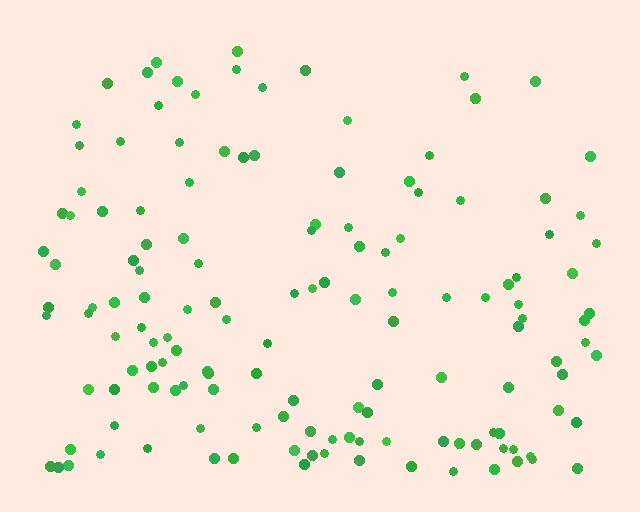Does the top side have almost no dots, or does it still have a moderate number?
Still a moderate number, just noticeably fewer than the bottom.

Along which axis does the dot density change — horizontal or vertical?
Vertical.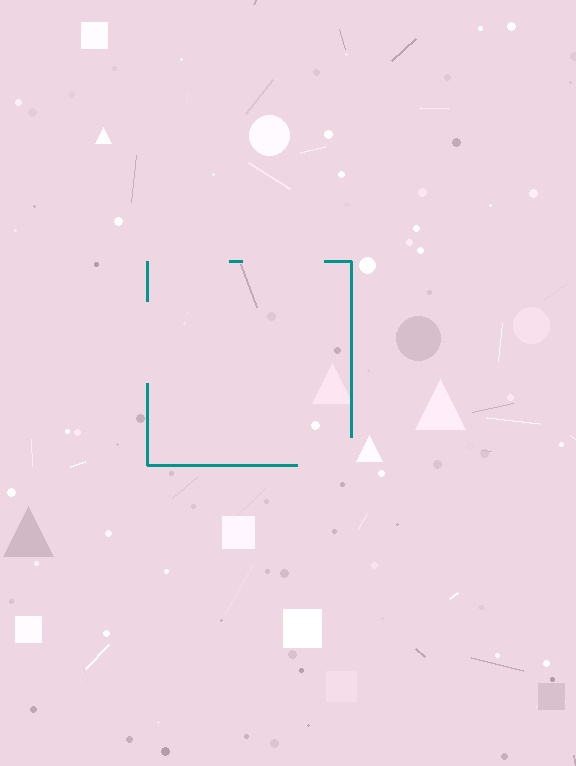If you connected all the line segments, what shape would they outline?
They would outline a square.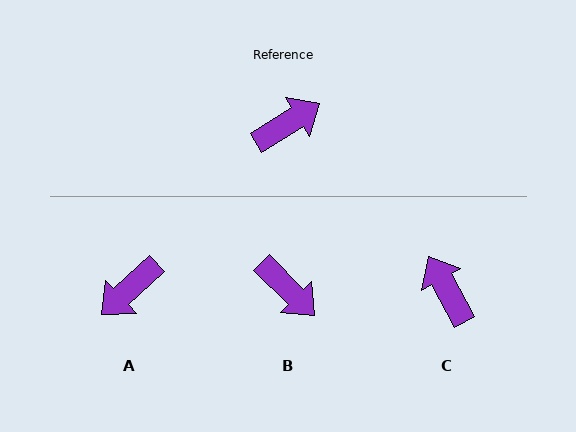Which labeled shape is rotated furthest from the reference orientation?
A, about 169 degrees away.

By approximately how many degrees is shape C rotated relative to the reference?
Approximately 87 degrees counter-clockwise.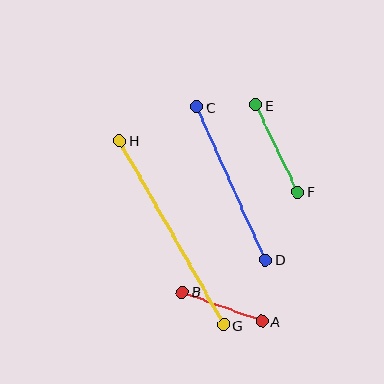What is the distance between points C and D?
The distance is approximately 168 pixels.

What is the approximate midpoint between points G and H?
The midpoint is at approximately (172, 233) pixels.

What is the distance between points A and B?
The distance is approximately 85 pixels.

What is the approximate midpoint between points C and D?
The midpoint is at approximately (231, 183) pixels.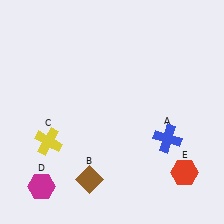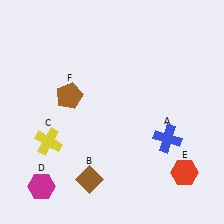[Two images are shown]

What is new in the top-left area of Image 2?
A brown pentagon (F) was added in the top-left area of Image 2.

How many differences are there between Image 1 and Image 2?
There is 1 difference between the two images.